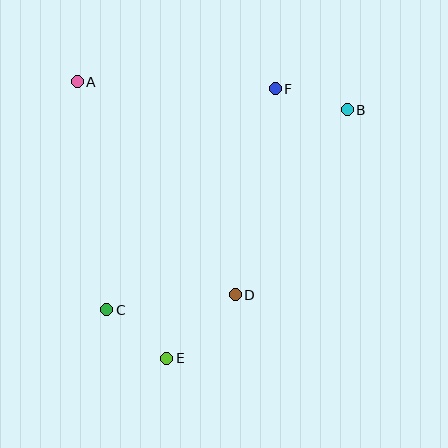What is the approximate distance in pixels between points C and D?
The distance between C and D is approximately 129 pixels.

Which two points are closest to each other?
Points B and F are closest to each other.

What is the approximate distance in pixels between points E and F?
The distance between E and F is approximately 290 pixels.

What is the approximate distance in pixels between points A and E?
The distance between A and E is approximately 291 pixels.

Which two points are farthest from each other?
Points B and C are farthest from each other.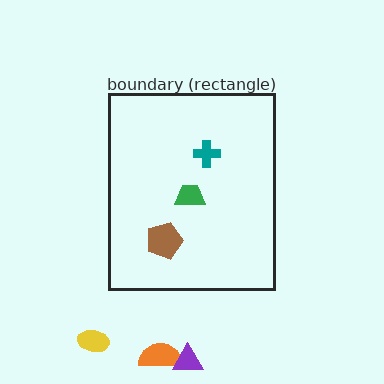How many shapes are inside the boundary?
3 inside, 3 outside.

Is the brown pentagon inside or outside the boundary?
Inside.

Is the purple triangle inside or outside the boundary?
Outside.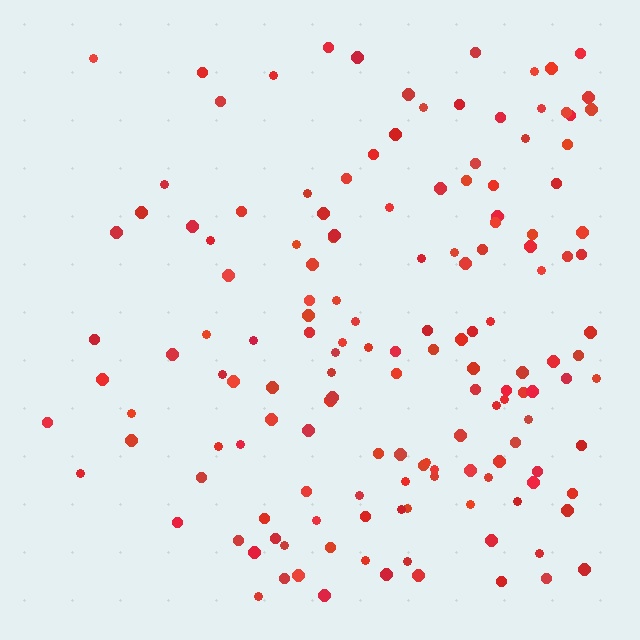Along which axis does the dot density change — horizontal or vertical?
Horizontal.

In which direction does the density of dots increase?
From left to right, with the right side densest.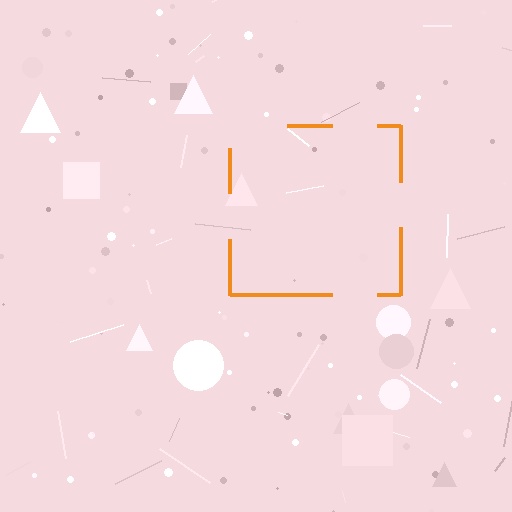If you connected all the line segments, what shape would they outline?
They would outline a square.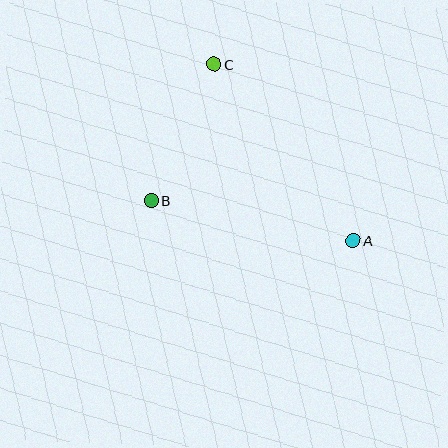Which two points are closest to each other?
Points B and C are closest to each other.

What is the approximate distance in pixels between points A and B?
The distance between A and B is approximately 206 pixels.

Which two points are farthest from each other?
Points A and C are farthest from each other.